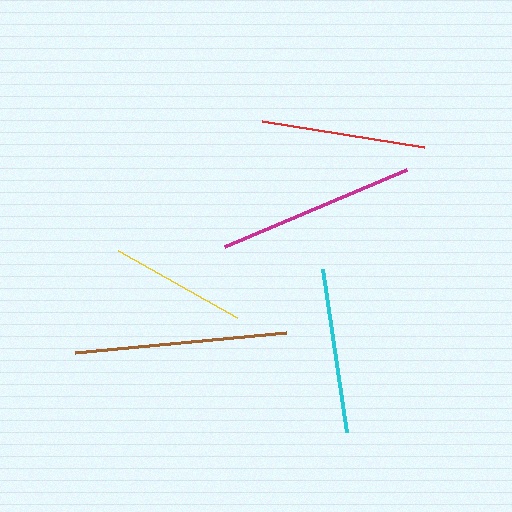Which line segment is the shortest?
The yellow line is the shortest at approximately 137 pixels.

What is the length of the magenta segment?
The magenta segment is approximately 198 pixels long.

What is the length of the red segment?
The red segment is approximately 164 pixels long.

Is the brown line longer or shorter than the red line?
The brown line is longer than the red line.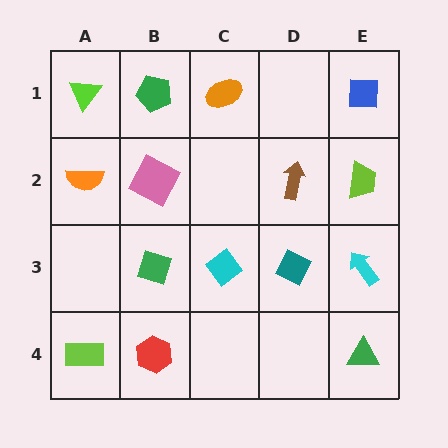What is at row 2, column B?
A pink square.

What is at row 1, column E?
A blue square.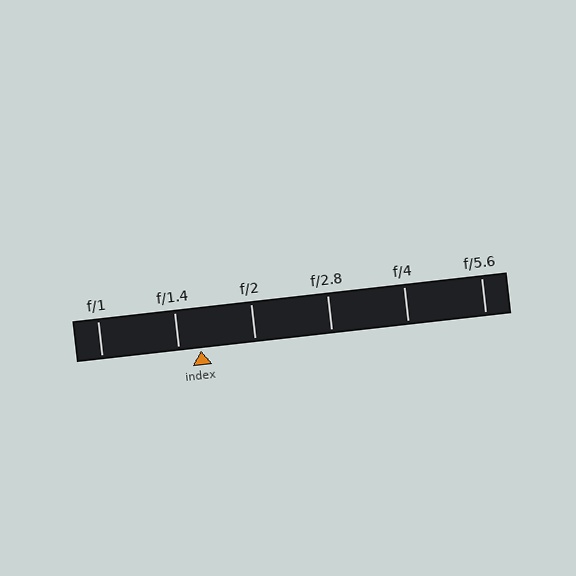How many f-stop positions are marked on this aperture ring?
There are 6 f-stop positions marked.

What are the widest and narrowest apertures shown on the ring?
The widest aperture shown is f/1 and the narrowest is f/5.6.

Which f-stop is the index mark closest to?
The index mark is closest to f/1.4.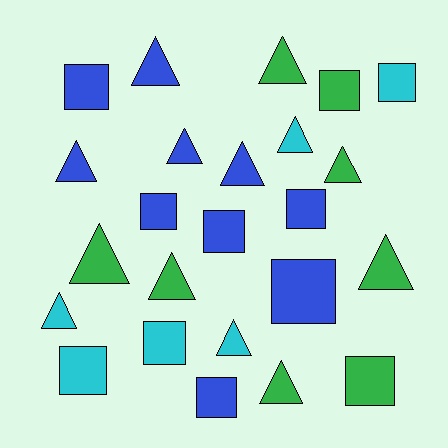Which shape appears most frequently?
Triangle, with 13 objects.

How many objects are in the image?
There are 24 objects.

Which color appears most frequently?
Blue, with 10 objects.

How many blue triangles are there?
There are 4 blue triangles.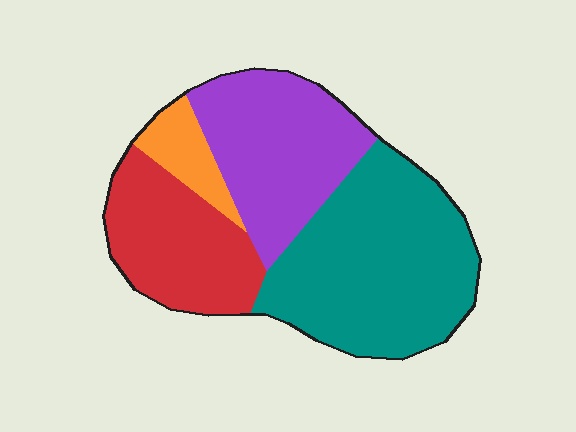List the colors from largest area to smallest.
From largest to smallest: teal, purple, red, orange.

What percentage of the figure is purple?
Purple covers around 30% of the figure.